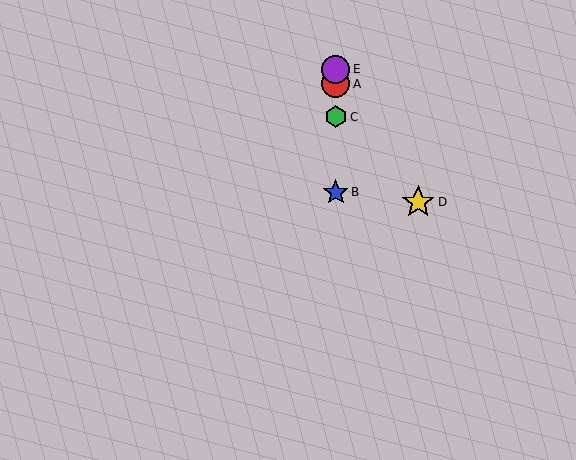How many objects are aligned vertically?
4 objects (A, B, C, E) are aligned vertically.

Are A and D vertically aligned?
No, A is at x≈336 and D is at x≈418.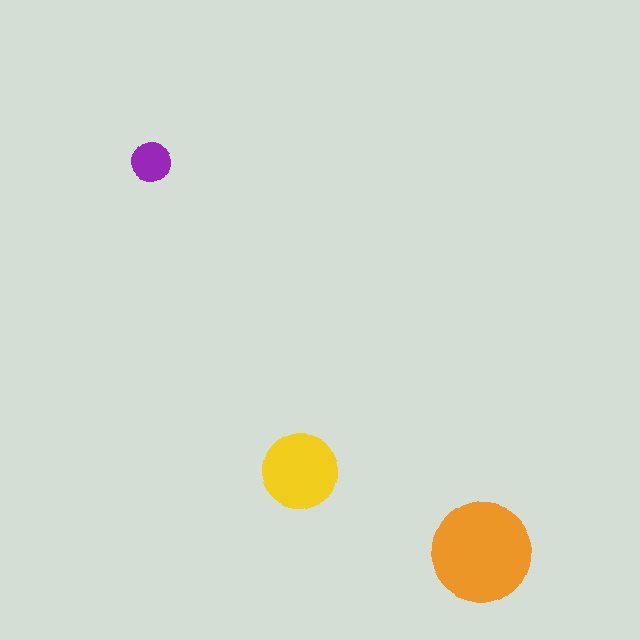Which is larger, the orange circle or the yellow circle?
The orange one.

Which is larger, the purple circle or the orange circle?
The orange one.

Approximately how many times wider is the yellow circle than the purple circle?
About 2 times wider.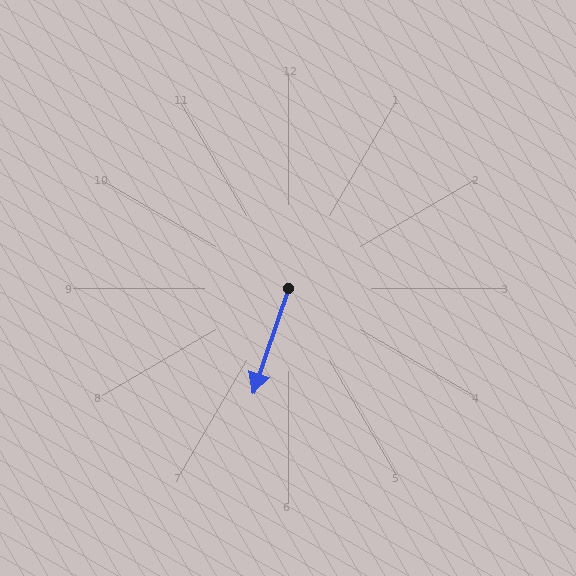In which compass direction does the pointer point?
South.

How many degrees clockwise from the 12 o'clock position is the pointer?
Approximately 198 degrees.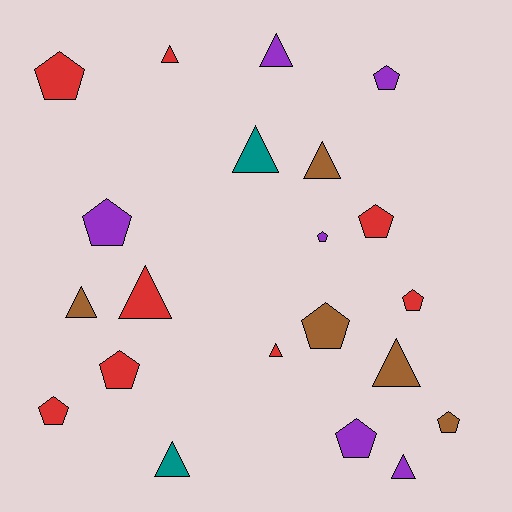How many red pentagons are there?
There are 5 red pentagons.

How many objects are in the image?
There are 21 objects.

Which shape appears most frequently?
Pentagon, with 11 objects.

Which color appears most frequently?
Red, with 8 objects.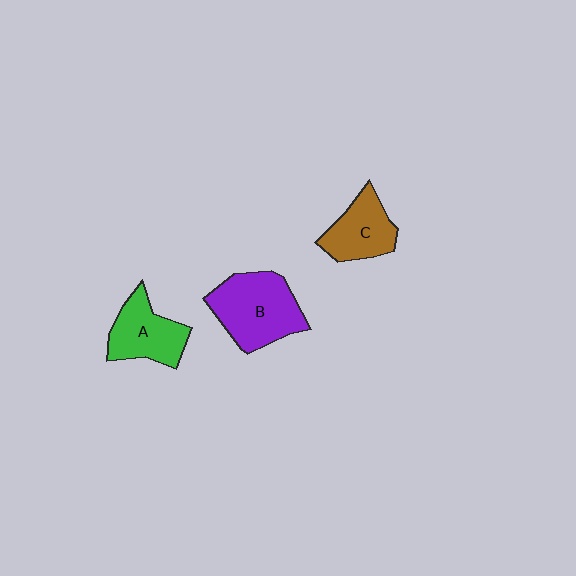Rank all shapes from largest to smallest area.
From largest to smallest: B (purple), A (green), C (brown).